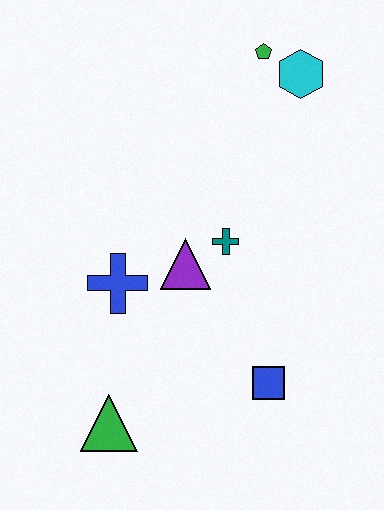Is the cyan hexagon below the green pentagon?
Yes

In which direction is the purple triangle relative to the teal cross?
The purple triangle is to the left of the teal cross.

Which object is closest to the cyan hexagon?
The green pentagon is closest to the cyan hexagon.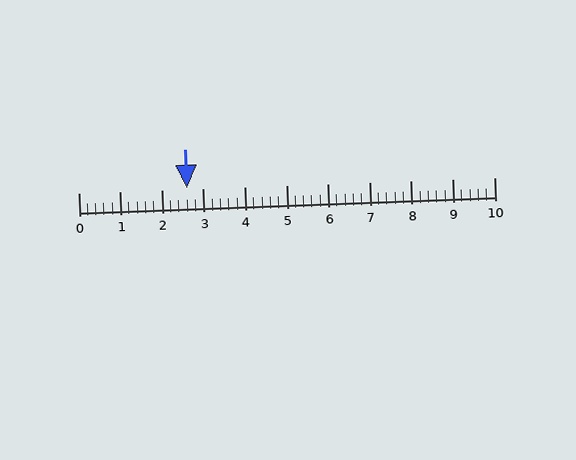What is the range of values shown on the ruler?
The ruler shows values from 0 to 10.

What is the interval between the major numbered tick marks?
The major tick marks are spaced 1 units apart.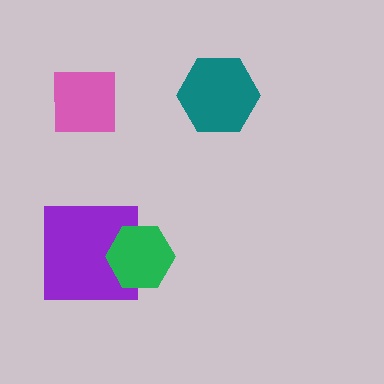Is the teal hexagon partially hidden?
No, no other shape covers it.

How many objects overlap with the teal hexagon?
0 objects overlap with the teal hexagon.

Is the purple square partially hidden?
Yes, it is partially covered by another shape.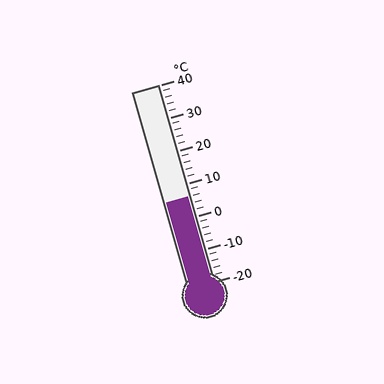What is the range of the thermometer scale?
The thermometer scale ranges from -20°C to 40°C.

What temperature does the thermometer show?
The thermometer shows approximately 6°C.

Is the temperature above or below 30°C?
The temperature is below 30°C.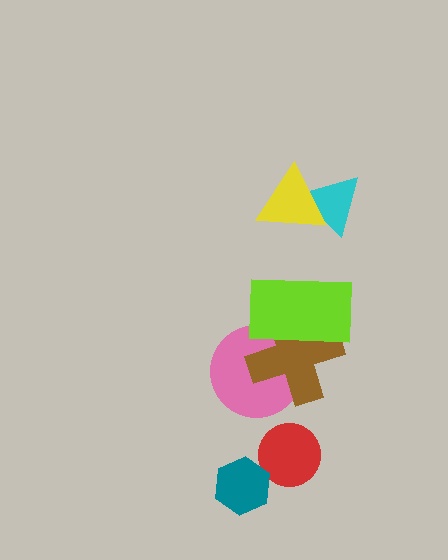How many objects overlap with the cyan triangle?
1 object overlaps with the cyan triangle.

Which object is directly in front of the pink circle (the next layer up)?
The brown cross is directly in front of the pink circle.